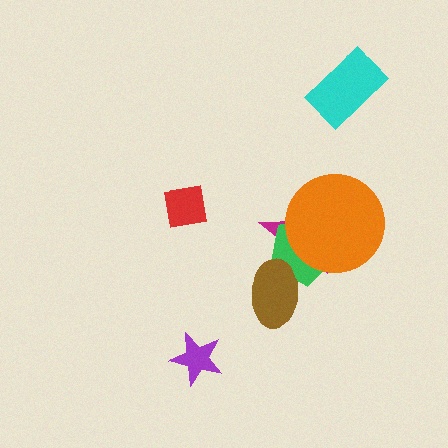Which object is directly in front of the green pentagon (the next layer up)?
The orange circle is directly in front of the green pentagon.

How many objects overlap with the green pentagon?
3 objects overlap with the green pentagon.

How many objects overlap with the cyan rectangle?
0 objects overlap with the cyan rectangle.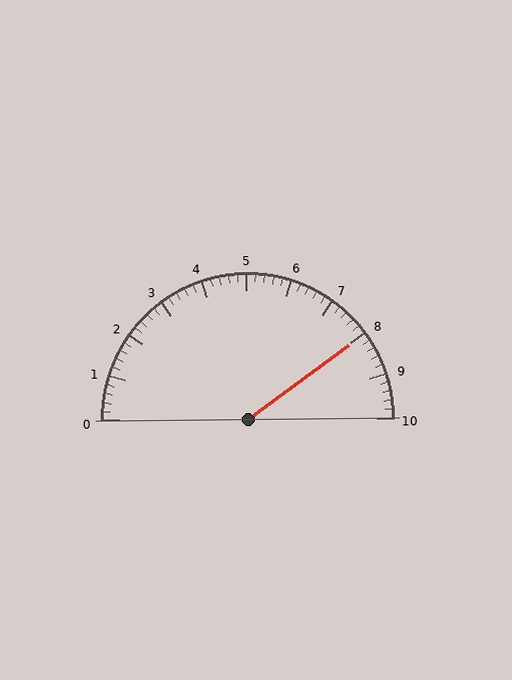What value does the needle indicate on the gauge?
The needle indicates approximately 8.0.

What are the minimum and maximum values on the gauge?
The gauge ranges from 0 to 10.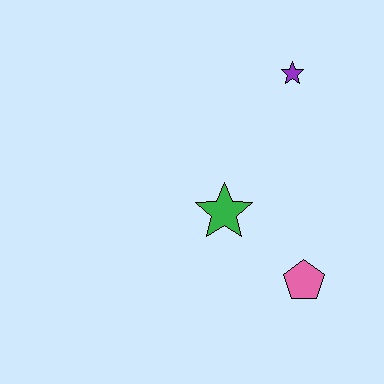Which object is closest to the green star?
The pink pentagon is closest to the green star.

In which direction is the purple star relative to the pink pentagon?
The purple star is above the pink pentagon.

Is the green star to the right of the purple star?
No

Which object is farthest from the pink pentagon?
The purple star is farthest from the pink pentagon.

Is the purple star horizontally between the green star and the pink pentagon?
Yes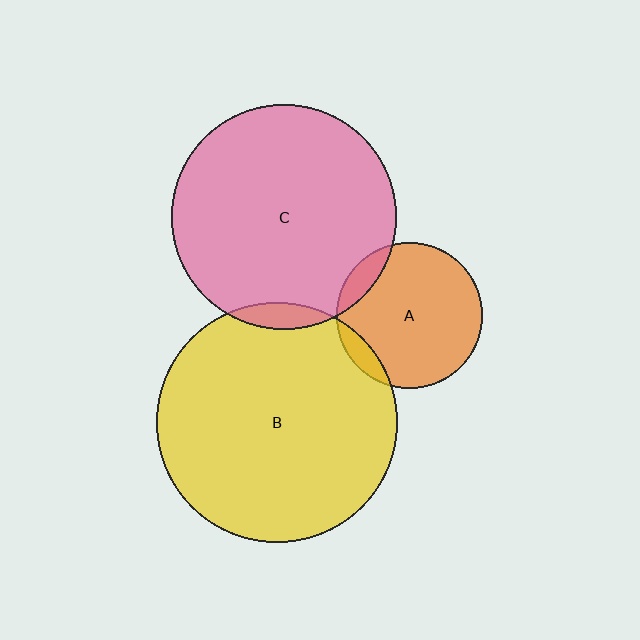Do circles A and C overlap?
Yes.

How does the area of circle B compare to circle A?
Approximately 2.7 times.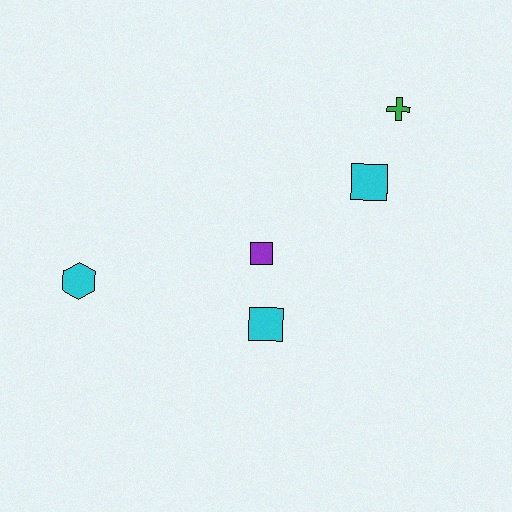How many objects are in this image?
There are 5 objects.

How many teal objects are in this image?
There are no teal objects.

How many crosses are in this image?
There is 1 cross.